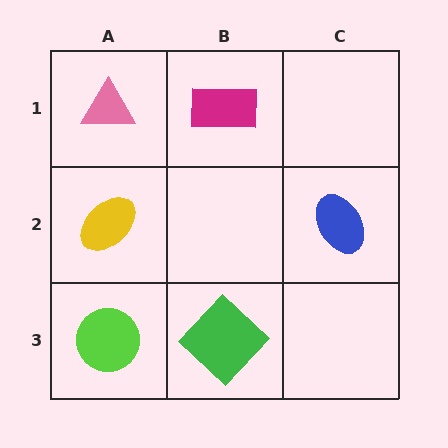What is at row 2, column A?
A yellow ellipse.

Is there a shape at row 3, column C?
No, that cell is empty.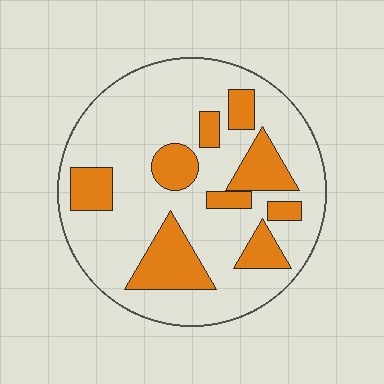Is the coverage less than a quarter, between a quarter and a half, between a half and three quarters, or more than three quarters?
Between a quarter and a half.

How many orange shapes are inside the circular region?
9.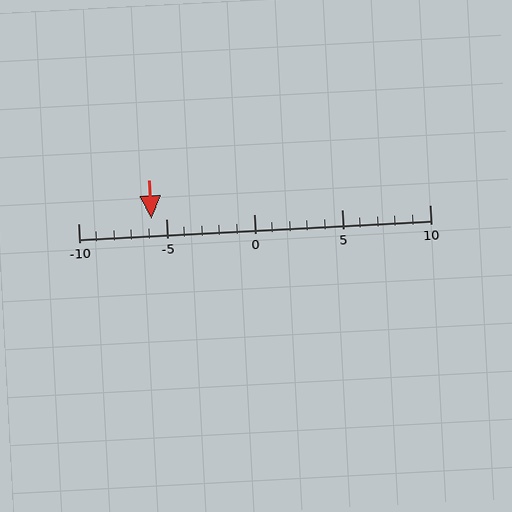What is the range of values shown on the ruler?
The ruler shows values from -10 to 10.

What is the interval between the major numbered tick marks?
The major tick marks are spaced 5 units apart.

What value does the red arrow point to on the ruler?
The red arrow points to approximately -6.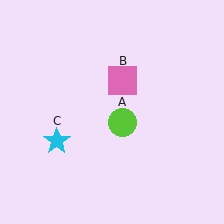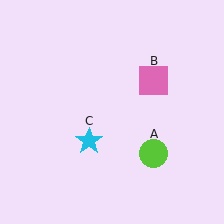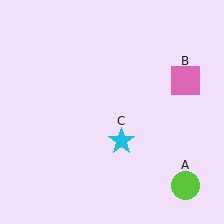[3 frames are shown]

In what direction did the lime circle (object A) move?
The lime circle (object A) moved down and to the right.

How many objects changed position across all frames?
3 objects changed position: lime circle (object A), pink square (object B), cyan star (object C).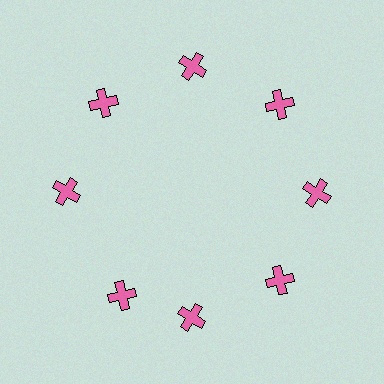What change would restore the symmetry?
The symmetry would be restored by rotating it back into even spacing with its neighbors so that all 8 crosses sit at equal angles and equal distance from the center.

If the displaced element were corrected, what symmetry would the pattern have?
It would have 8-fold rotational symmetry — the pattern would map onto itself every 45 degrees.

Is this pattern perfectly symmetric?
No. The 8 pink crosses are arranged in a ring, but one element near the 8 o'clock position is rotated out of alignment along the ring, breaking the 8-fold rotational symmetry.